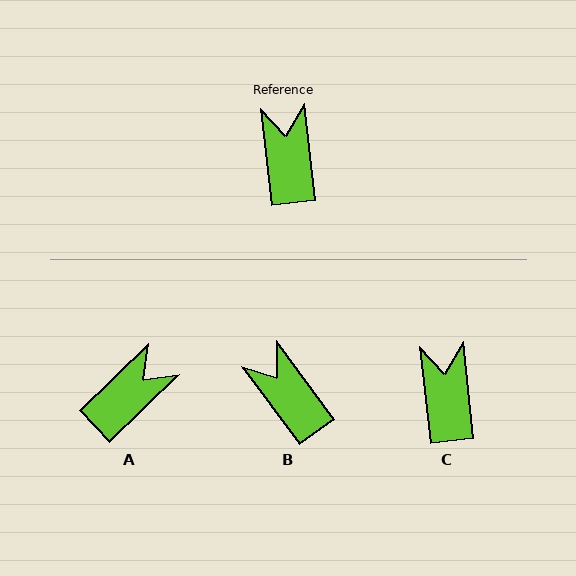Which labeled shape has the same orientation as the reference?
C.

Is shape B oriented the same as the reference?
No, it is off by about 30 degrees.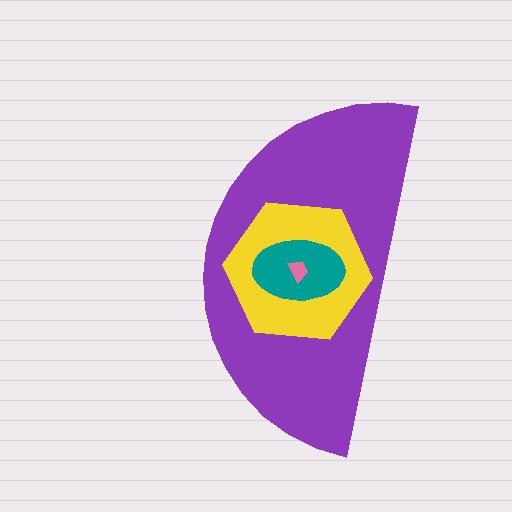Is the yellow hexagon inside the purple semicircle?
Yes.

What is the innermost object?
The pink trapezoid.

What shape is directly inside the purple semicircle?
The yellow hexagon.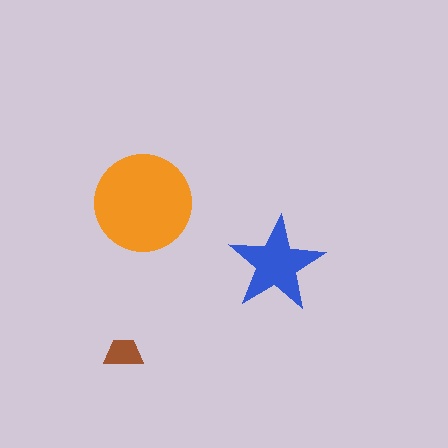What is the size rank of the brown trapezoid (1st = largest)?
3rd.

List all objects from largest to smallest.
The orange circle, the blue star, the brown trapezoid.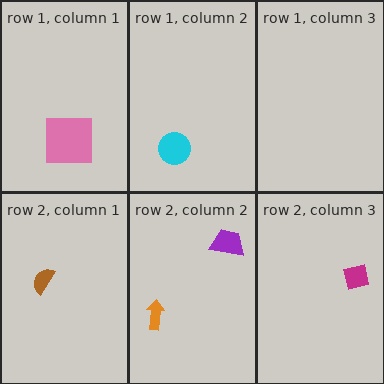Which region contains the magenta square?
The row 2, column 3 region.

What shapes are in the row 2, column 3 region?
The magenta square.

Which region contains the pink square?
The row 1, column 1 region.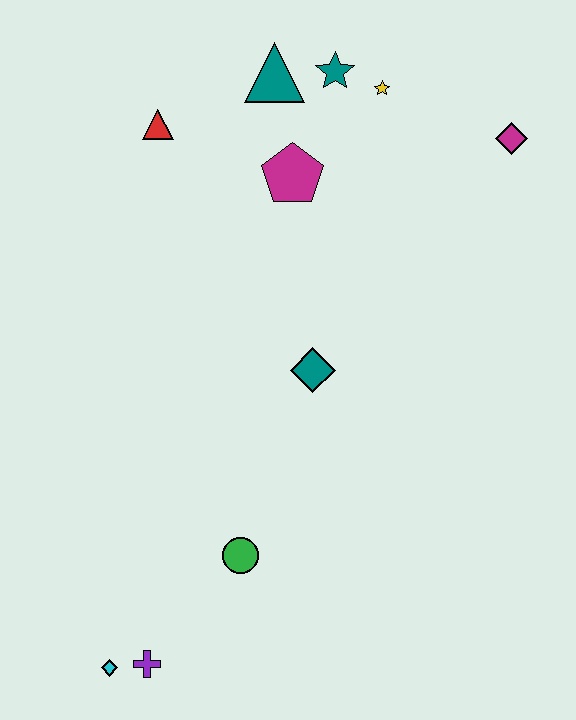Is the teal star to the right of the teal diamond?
Yes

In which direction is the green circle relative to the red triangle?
The green circle is below the red triangle.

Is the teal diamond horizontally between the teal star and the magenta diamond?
No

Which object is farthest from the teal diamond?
The cyan diamond is farthest from the teal diamond.